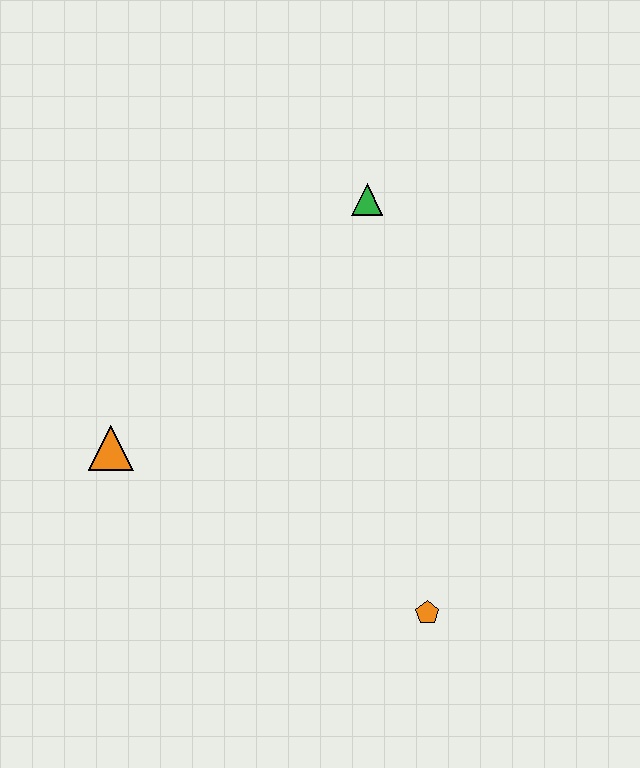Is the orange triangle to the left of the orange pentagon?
Yes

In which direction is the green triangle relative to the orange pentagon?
The green triangle is above the orange pentagon.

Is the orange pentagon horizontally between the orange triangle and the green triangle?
No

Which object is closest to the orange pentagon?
The orange triangle is closest to the orange pentagon.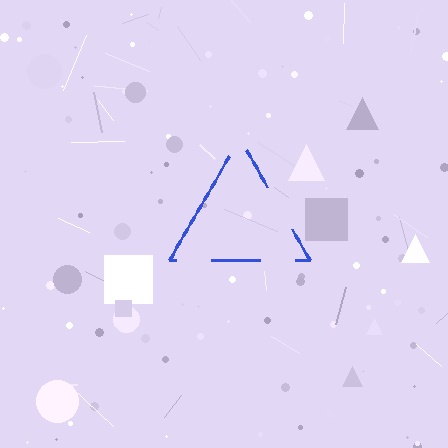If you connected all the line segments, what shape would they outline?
They would outline a triangle.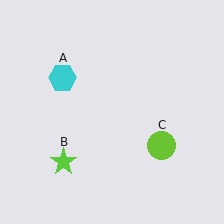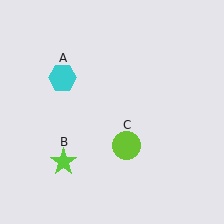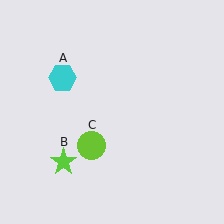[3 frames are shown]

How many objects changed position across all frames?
1 object changed position: lime circle (object C).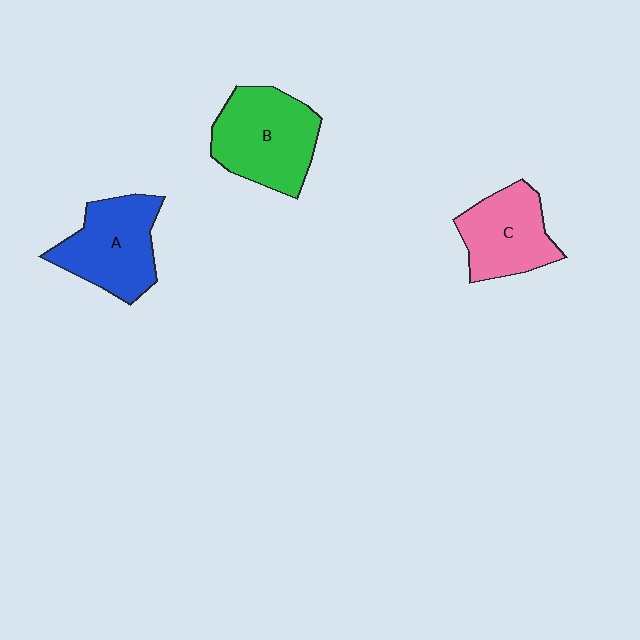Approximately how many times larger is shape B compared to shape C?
Approximately 1.3 times.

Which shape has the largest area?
Shape B (green).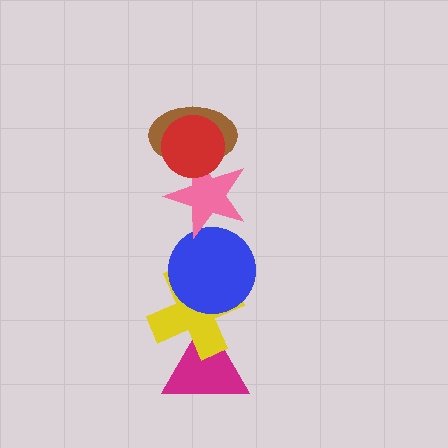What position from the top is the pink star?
The pink star is 3rd from the top.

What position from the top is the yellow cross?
The yellow cross is 5th from the top.